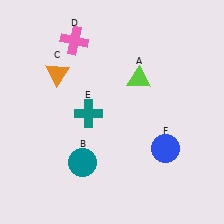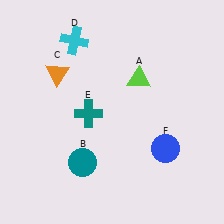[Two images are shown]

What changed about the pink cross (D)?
In Image 1, D is pink. In Image 2, it changed to cyan.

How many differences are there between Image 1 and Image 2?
There is 1 difference between the two images.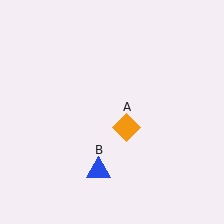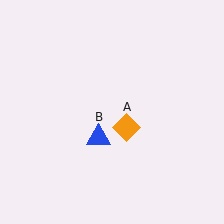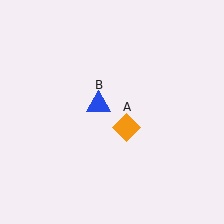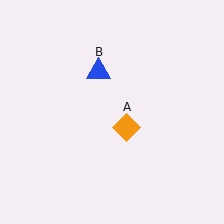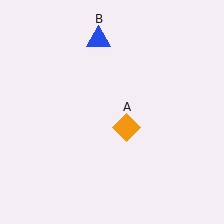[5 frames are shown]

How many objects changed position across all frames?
1 object changed position: blue triangle (object B).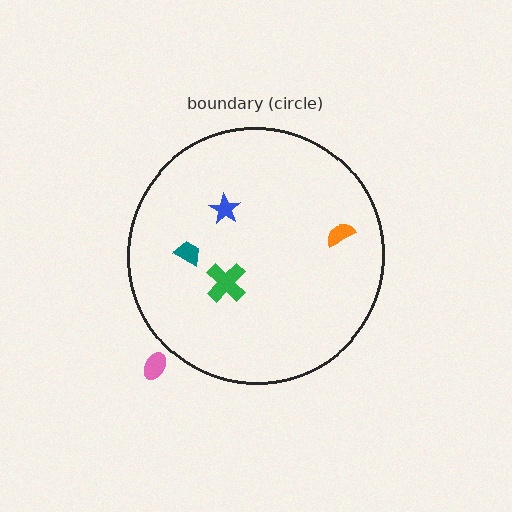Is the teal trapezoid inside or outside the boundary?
Inside.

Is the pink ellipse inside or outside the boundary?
Outside.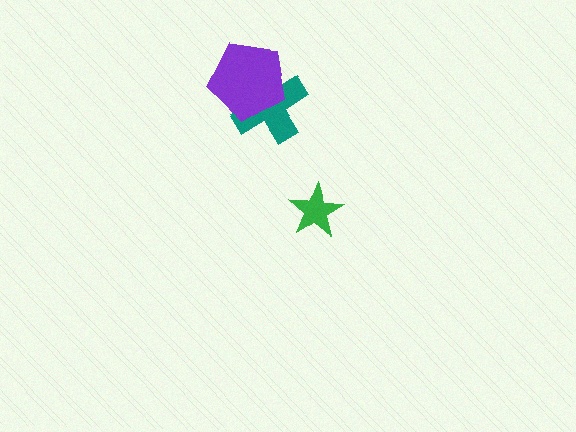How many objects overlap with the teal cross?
1 object overlaps with the teal cross.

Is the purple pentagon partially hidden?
No, no other shape covers it.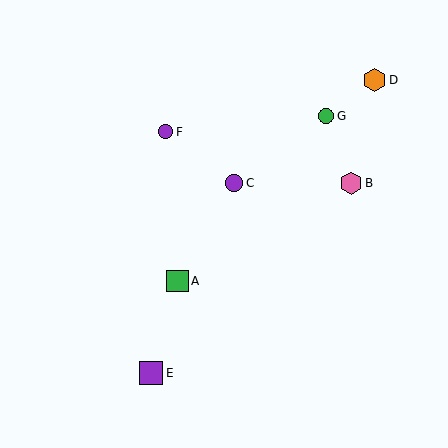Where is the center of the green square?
The center of the green square is at (178, 281).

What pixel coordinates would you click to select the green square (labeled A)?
Click at (178, 281) to select the green square A.